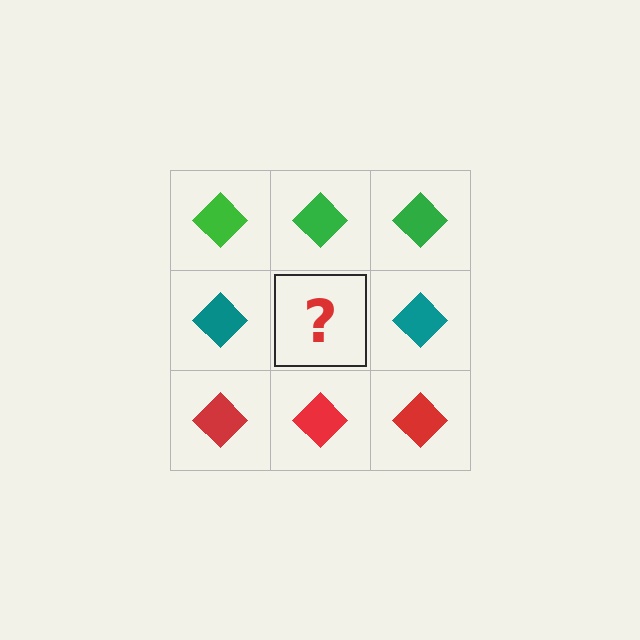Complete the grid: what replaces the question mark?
The question mark should be replaced with a teal diamond.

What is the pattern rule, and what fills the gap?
The rule is that each row has a consistent color. The gap should be filled with a teal diamond.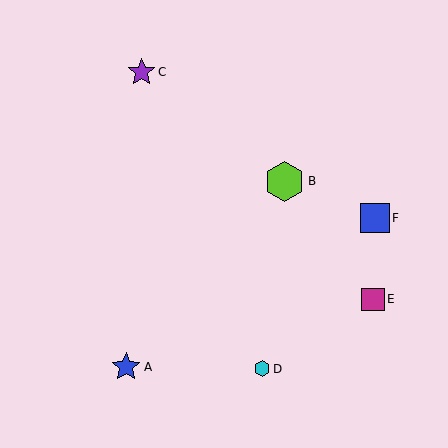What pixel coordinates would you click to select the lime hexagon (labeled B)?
Click at (284, 181) to select the lime hexagon B.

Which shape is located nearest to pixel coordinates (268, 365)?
The cyan hexagon (labeled D) at (262, 369) is nearest to that location.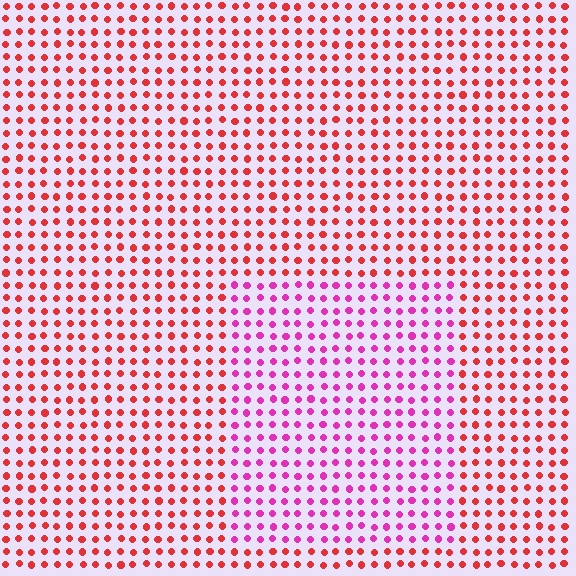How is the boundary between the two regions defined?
The boundary is defined purely by a slight shift in hue (about 43 degrees). Spacing, size, and orientation are identical on both sides.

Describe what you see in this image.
The image is filled with small red elements in a uniform arrangement. A rectangle-shaped region is visible where the elements are tinted to a slightly different hue, forming a subtle color boundary.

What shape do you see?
I see a rectangle.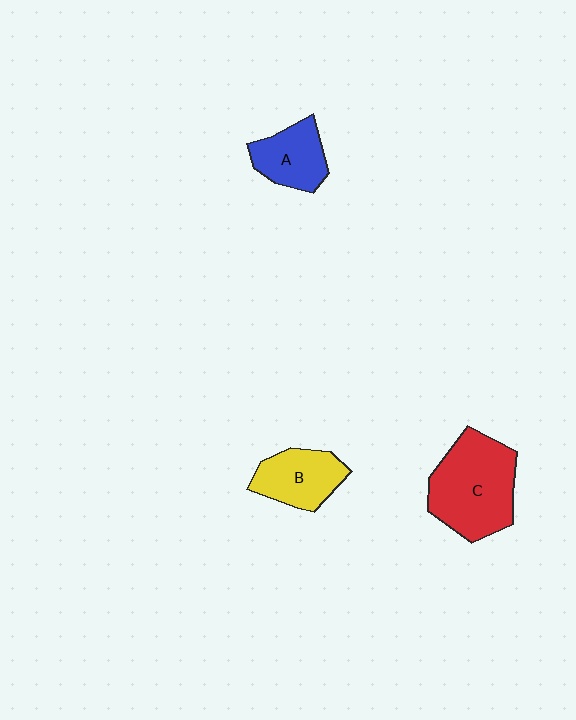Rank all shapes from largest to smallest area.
From largest to smallest: C (red), B (yellow), A (blue).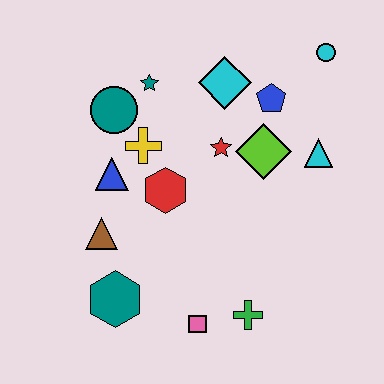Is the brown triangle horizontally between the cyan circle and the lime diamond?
No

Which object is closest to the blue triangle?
The yellow cross is closest to the blue triangle.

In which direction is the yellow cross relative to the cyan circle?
The yellow cross is to the left of the cyan circle.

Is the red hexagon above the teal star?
No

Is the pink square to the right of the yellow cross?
Yes